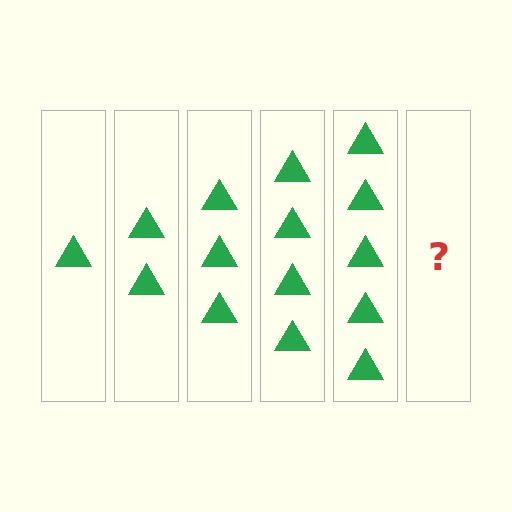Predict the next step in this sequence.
The next step is 6 triangles.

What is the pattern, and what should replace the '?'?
The pattern is that each step adds one more triangle. The '?' should be 6 triangles.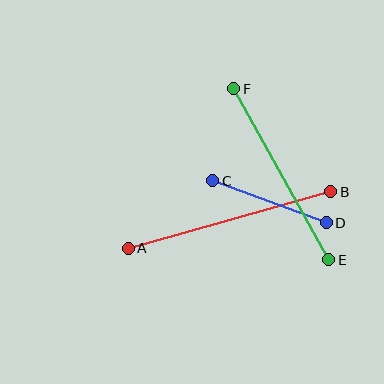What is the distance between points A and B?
The distance is approximately 210 pixels.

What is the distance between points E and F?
The distance is approximately 196 pixels.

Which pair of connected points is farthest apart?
Points A and B are farthest apart.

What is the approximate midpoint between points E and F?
The midpoint is at approximately (281, 174) pixels.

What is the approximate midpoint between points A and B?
The midpoint is at approximately (230, 220) pixels.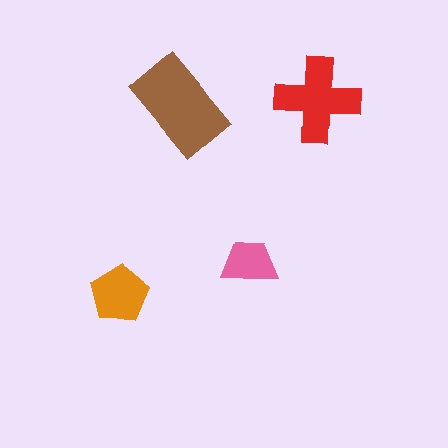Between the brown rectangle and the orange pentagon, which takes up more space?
The brown rectangle.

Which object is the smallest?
The pink trapezoid.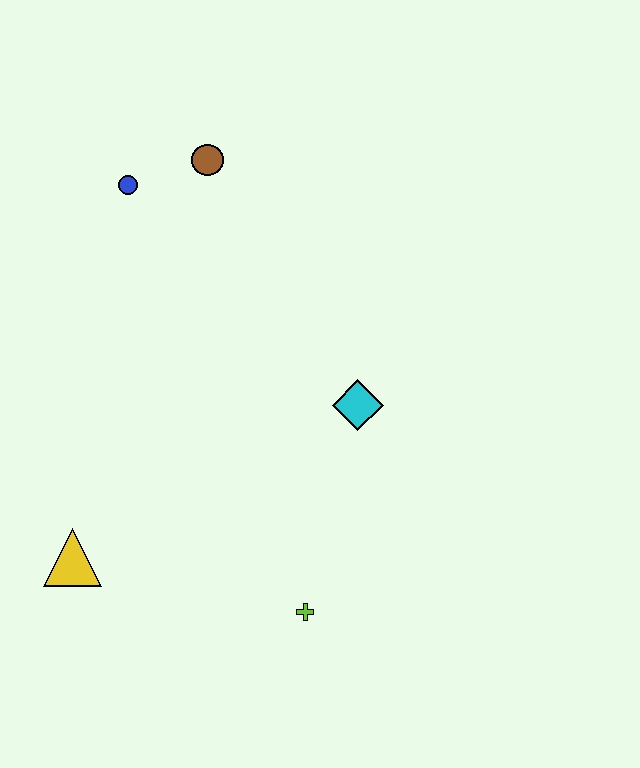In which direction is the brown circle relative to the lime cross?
The brown circle is above the lime cross.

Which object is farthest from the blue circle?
The lime cross is farthest from the blue circle.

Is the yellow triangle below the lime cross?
No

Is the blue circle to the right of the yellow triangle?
Yes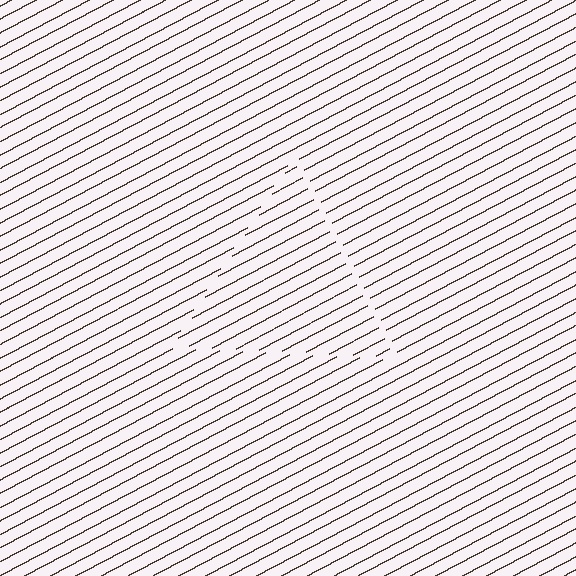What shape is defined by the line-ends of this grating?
An illusory triangle. The interior of the shape contains the same grating, shifted by half a period — the contour is defined by the phase discontinuity where line-ends from the inner and outer gratings abut.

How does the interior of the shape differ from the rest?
The interior of the shape contains the same grating, shifted by half a period — the contour is defined by the phase discontinuity where line-ends from the inner and outer gratings abut.